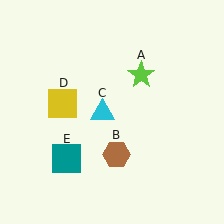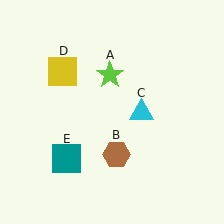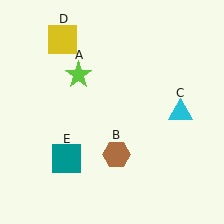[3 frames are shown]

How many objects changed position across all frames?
3 objects changed position: lime star (object A), cyan triangle (object C), yellow square (object D).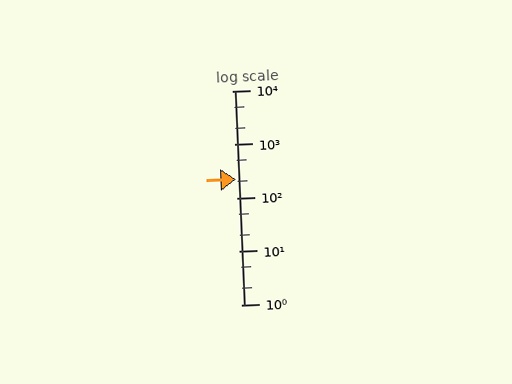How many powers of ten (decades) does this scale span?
The scale spans 4 decades, from 1 to 10000.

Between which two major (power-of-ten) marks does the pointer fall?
The pointer is between 100 and 1000.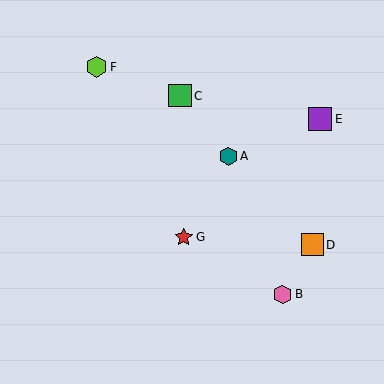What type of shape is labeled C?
Shape C is a green square.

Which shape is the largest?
The purple square (labeled E) is the largest.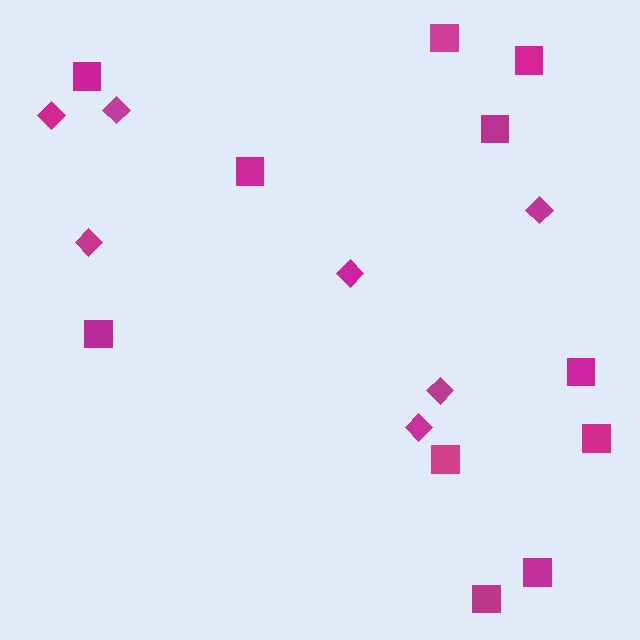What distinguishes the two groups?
There are 2 groups: one group of diamonds (7) and one group of squares (11).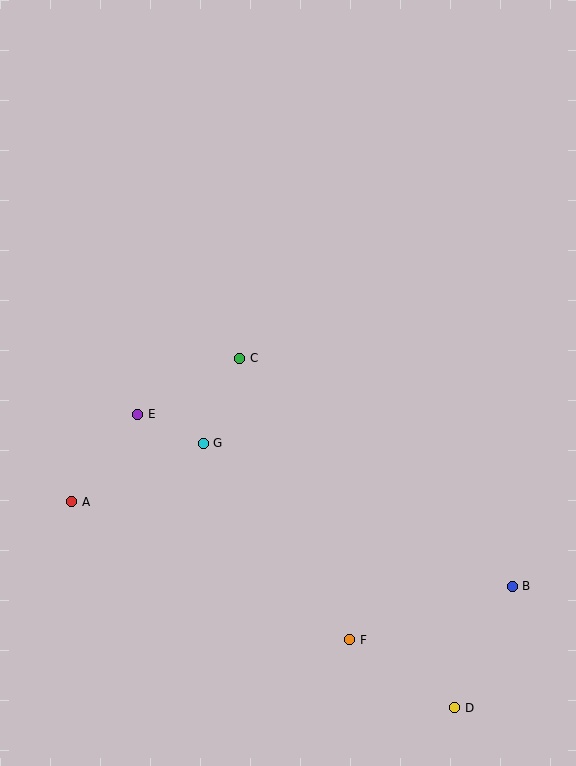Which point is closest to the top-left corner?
Point C is closest to the top-left corner.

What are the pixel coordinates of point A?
Point A is at (72, 502).